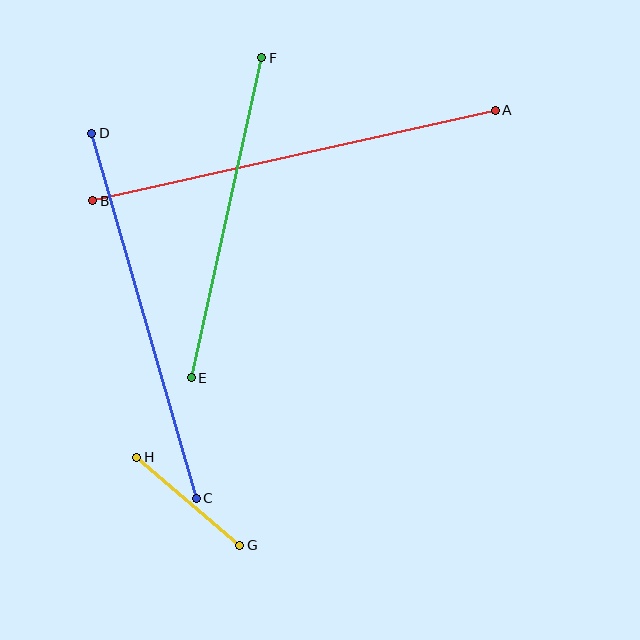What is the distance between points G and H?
The distance is approximately 136 pixels.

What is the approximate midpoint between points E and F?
The midpoint is at approximately (227, 218) pixels.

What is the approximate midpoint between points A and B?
The midpoint is at approximately (294, 156) pixels.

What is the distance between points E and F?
The distance is approximately 327 pixels.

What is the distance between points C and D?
The distance is approximately 380 pixels.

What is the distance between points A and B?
The distance is approximately 413 pixels.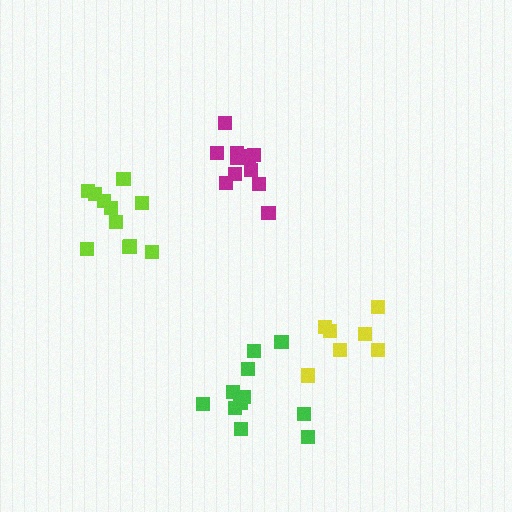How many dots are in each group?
Group 1: 11 dots, Group 2: 11 dots, Group 3: 11 dots, Group 4: 7 dots (40 total).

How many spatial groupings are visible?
There are 4 spatial groupings.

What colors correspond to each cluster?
The clusters are colored: magenta, green, lime, yellow.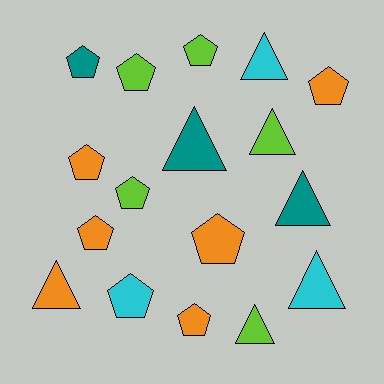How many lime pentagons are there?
There are 3 lime pentagons.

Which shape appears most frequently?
Pentagon, with 10 objects.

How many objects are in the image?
There are 17 objects.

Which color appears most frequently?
Orange, with 6 objects.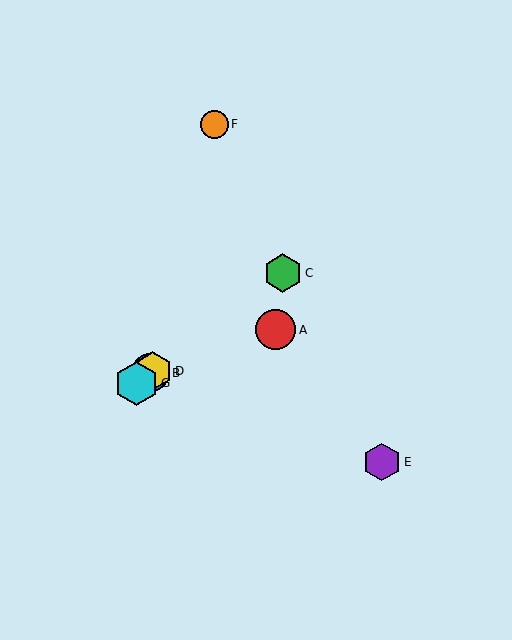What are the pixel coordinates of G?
Object G is at (136, 383).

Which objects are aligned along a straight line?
Objects B, C, D, G are aligned along a straight line.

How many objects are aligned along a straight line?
4 objects (B, C, D, G) are aligned along a straight line.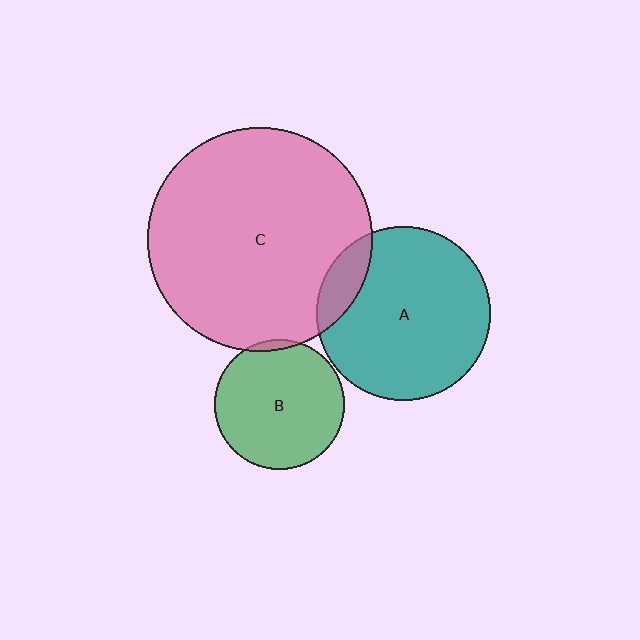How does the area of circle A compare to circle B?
Approximately 1.8 times.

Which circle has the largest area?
Circle C (pink).